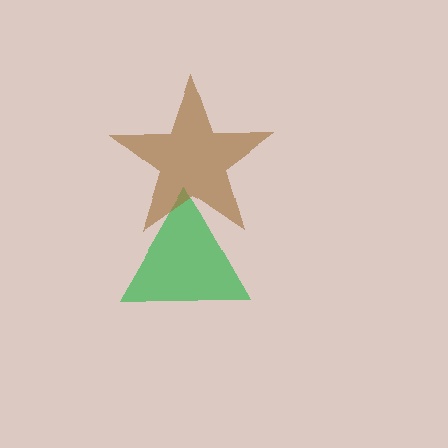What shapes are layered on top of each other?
The layered shapes are: a green triangle, a brown star.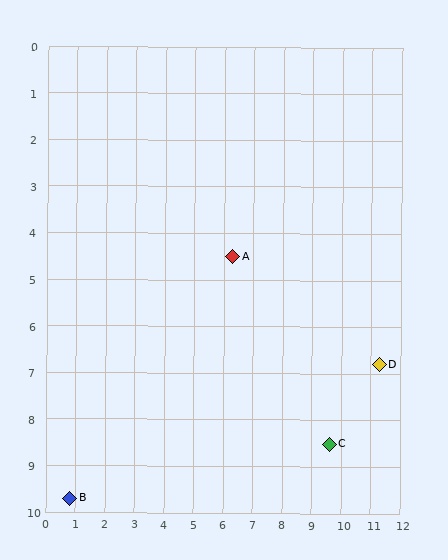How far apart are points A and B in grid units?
Points A and B are about 7.6 grid units apart.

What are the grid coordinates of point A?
Point A is at approximately (6.3, 4.5).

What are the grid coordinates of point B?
Point B is at approximately (0.8, 9.7).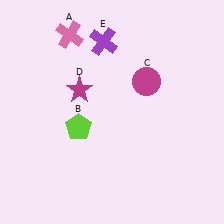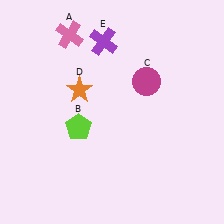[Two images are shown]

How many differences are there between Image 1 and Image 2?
There is 1 difference between the two images.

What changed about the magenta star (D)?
In Image 1, D is magenta. In Image 2, it changed to orange.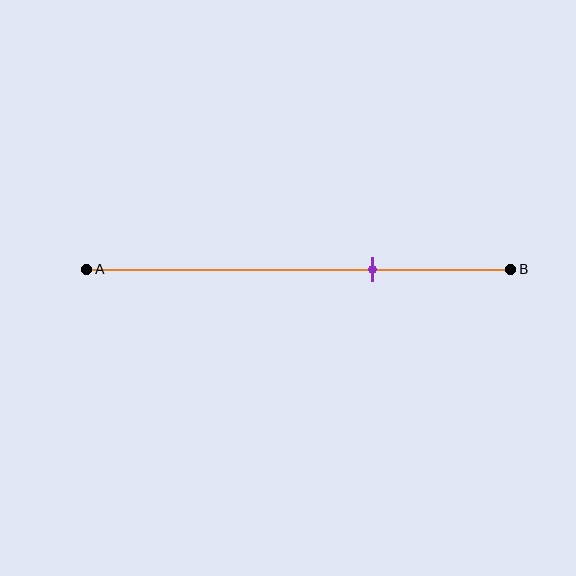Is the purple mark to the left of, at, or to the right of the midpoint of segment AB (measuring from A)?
The purple mark is to the right of the midpoint of segment AB.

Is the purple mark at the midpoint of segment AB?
No, the mark is at about 70% from A, not at the 50% midpoint.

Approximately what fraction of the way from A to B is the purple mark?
The purple mark is approximately 70% of the way from A to B.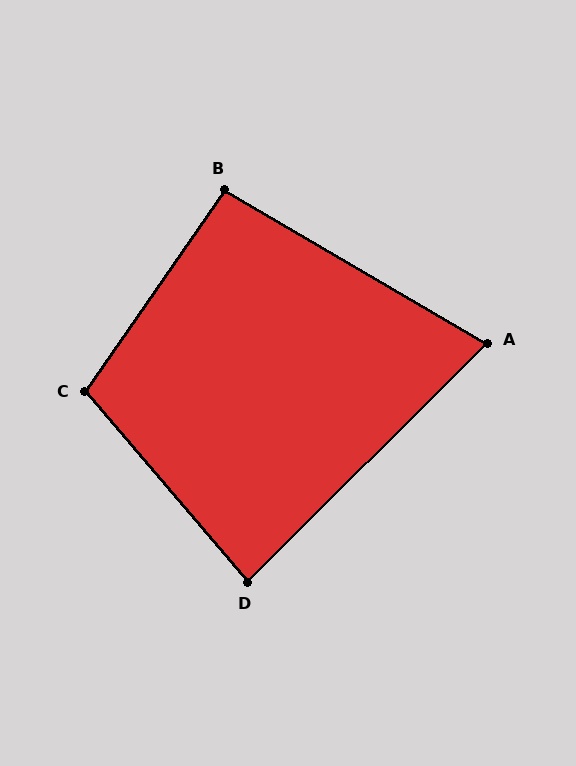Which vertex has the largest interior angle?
C, at approximately 105 degrees.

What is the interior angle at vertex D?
Approximately 86 degrees (approximately right).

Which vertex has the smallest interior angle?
A, at approximately 75 degrees.